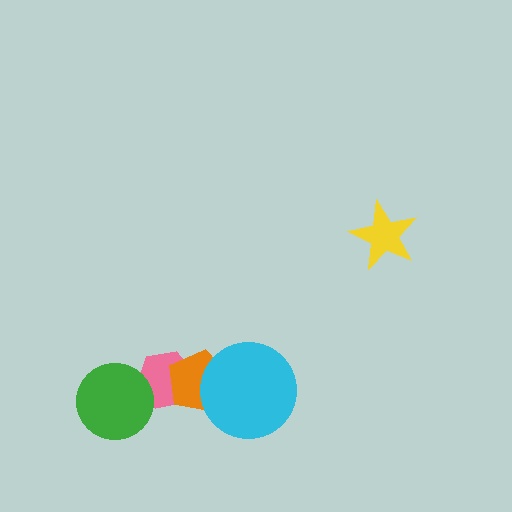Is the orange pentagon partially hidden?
Yes, it is partially covered by another shape.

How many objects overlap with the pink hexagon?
2 objects overlap with the pink hexagon.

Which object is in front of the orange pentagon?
The cyan circle is in front of the orange pentagon.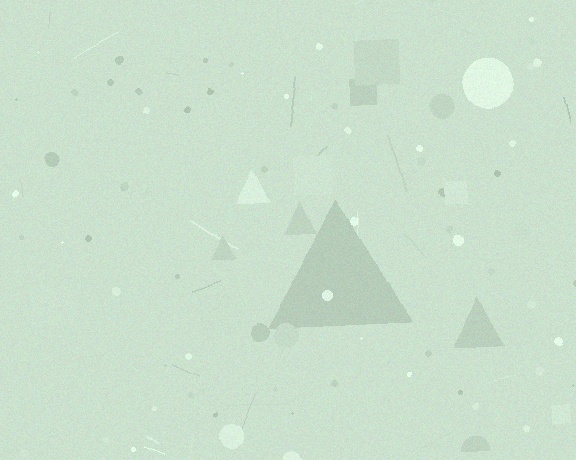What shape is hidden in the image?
A triangle is hidden in the image.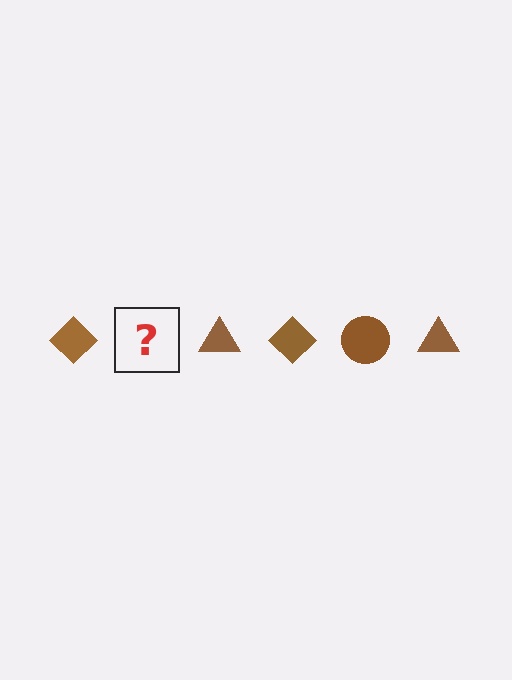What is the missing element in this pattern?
The missing element is a brown circle.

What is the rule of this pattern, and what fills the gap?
The rule is that the pattern cycles through diamond, circle, triangle shapes in brown. The gap should be filled with a brown circle.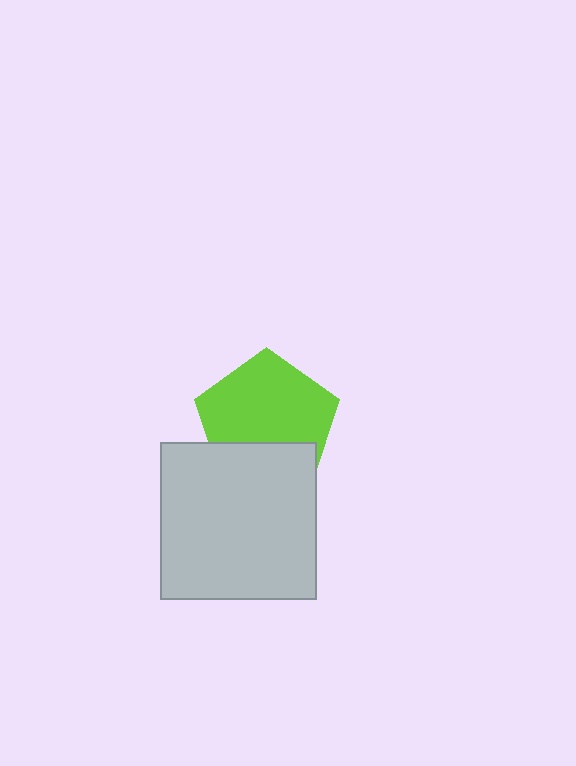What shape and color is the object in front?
The object in front is a light gray square.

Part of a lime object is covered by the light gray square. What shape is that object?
It is a pentagon.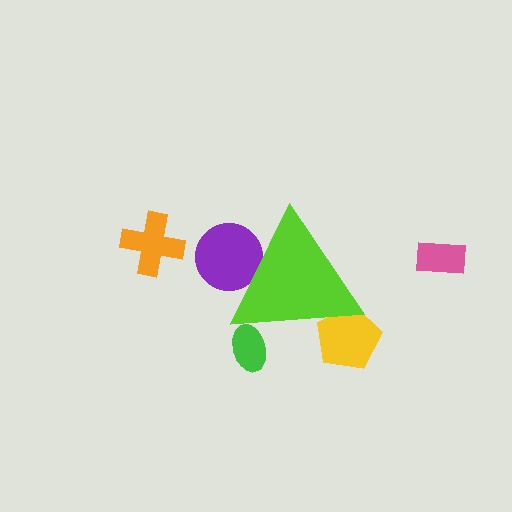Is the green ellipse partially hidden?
Yes, the green ellipse is partially hidden behind the lime triangle.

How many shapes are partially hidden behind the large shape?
3 shapes are partially hidden.